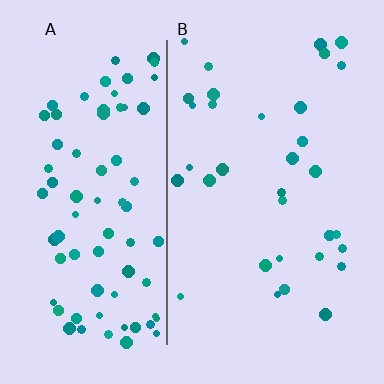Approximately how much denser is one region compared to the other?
Approximately 2.4× — region A over region B.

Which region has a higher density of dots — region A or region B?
A (the left).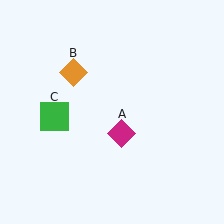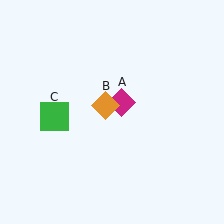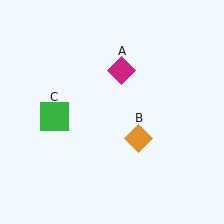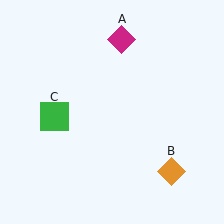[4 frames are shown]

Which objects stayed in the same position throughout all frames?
Green square (object C) remained stationary.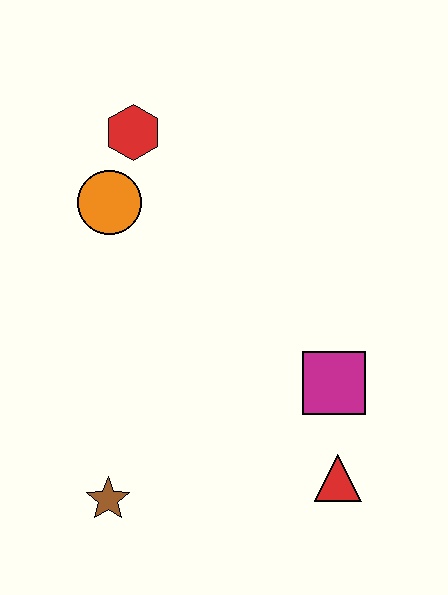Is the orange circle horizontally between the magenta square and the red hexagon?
No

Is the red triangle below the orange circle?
Yes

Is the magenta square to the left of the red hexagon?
No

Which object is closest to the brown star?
The red triangle is closest to the brown star.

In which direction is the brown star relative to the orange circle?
The brown star is below the orange circle.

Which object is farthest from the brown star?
The red hexagon is farthest from the brown star.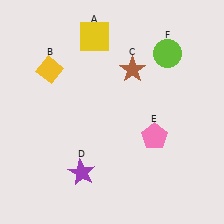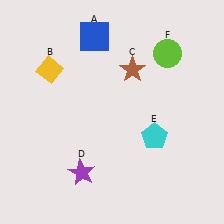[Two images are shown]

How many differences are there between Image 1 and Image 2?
There are 2 differences between the two images.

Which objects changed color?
A changed from yellow to blue. E changed from pink to cyan.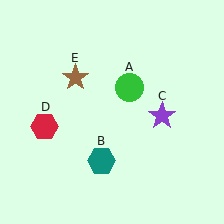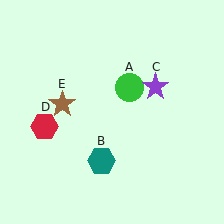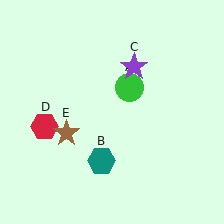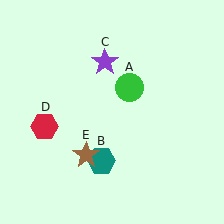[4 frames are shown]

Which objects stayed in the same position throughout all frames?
Green circle (object A) and teal hexagon (object B) and red hexagon (object D) remained stationary.